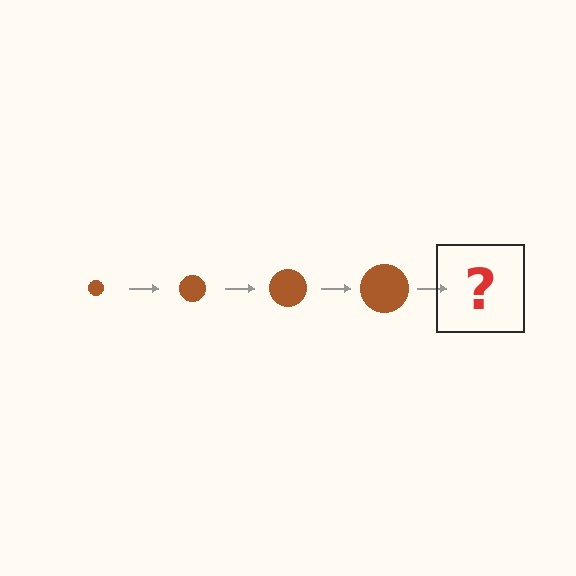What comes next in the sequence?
The next element should be a brown circle, larger than the previous one.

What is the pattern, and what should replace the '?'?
The pattern is that the circle gets progressively larger each step. The '?' should be a brown circle, larger than the previous one.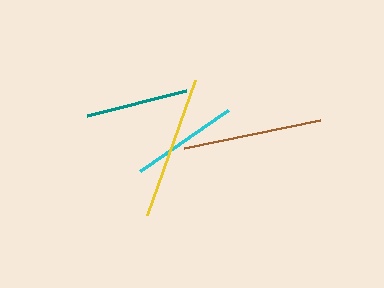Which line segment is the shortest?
The teal line is the shortest at approximately 102 pixels.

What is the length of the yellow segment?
The yellow segment is approximately 143 pixels long.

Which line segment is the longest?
The yellow line is the longest at approximately 143 pixels.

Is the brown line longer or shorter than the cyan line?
The brown line is longer than the cyan line.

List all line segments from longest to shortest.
From longest to shortest: yellow, brown, cyan, teal.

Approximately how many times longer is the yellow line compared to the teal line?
The yellow line is approximately 1.4 times the length of the teal line.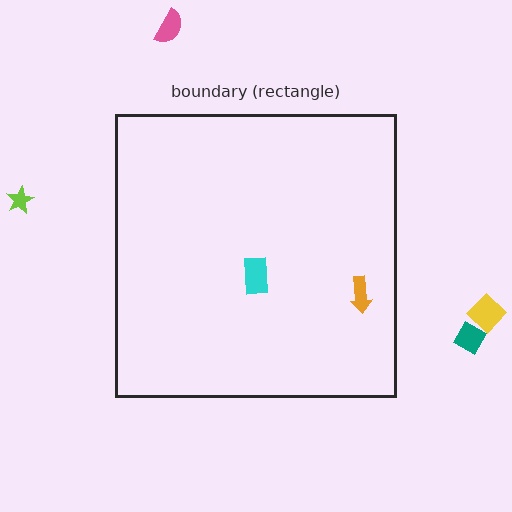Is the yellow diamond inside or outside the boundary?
Outside.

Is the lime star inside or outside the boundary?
Outside.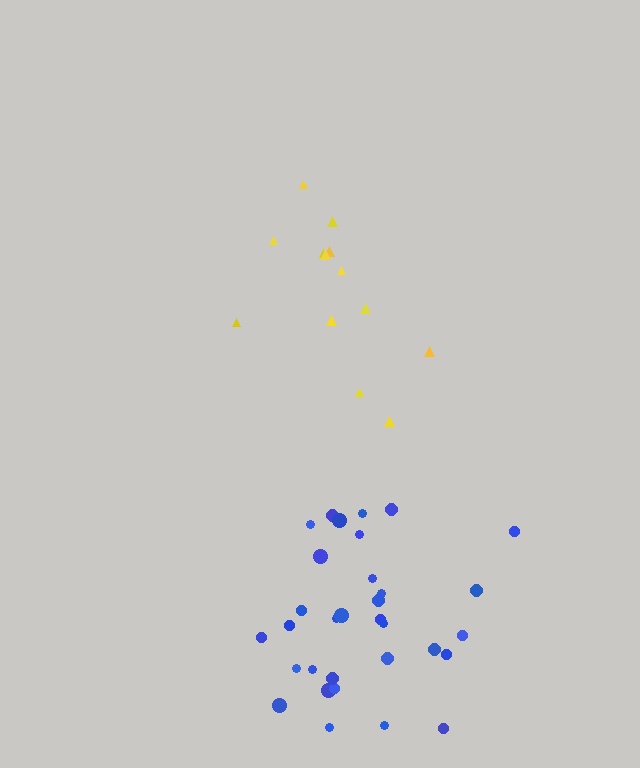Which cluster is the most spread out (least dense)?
Yellow.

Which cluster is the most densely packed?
Blue.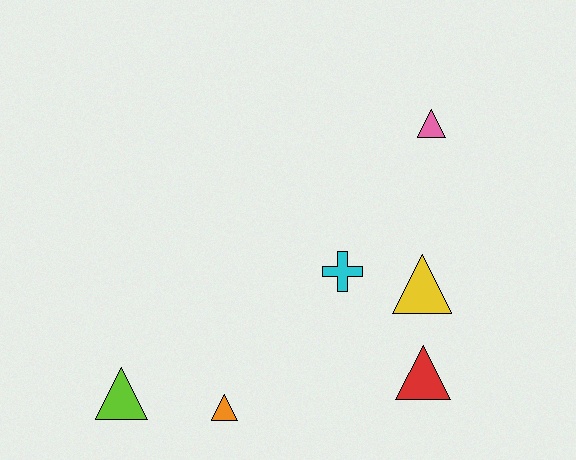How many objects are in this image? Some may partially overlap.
There are 6 objects.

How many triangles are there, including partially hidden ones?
There are 5 triangles.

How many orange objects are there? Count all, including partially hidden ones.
There is 1 orange object.